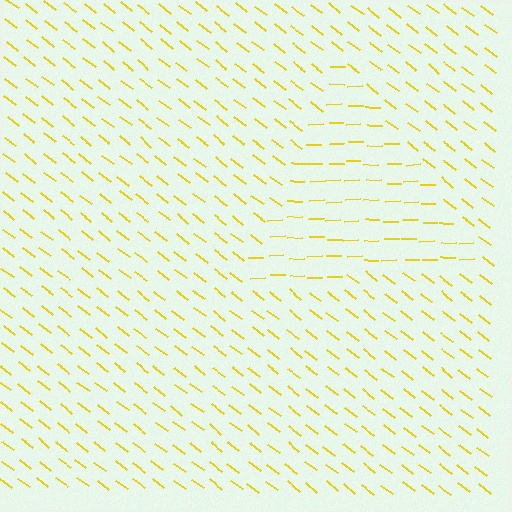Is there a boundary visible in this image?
Yes, there is a texture boundary formed by a change in line orientation.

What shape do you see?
I see a triangle.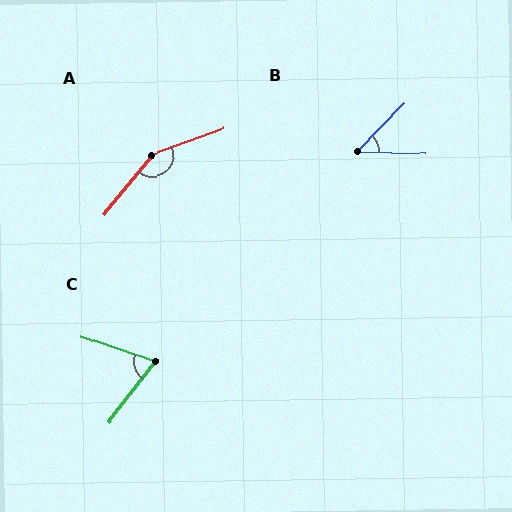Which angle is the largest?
A, at approximately 148 degrees.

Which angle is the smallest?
B, at approximately 48 degrees.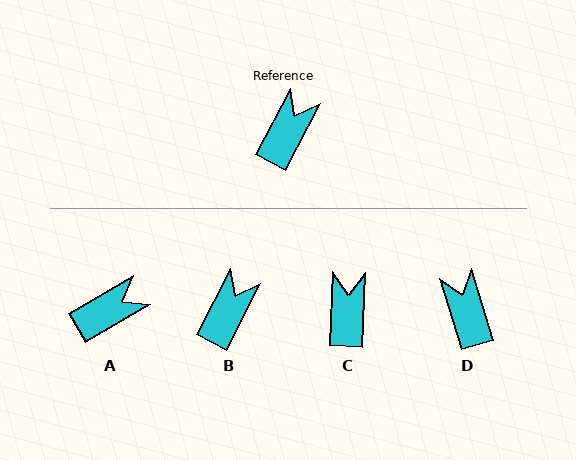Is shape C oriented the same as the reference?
No, it is off by about 25 degrees.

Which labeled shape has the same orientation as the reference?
B.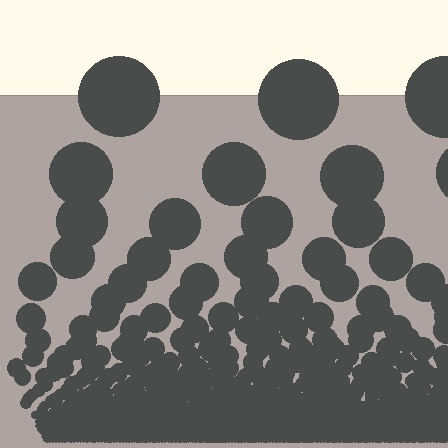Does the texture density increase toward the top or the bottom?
Density increases toward the bottom.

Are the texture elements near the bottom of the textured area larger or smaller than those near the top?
Smaller. The gradient is inverted — elements near the bottom are smaller and denser.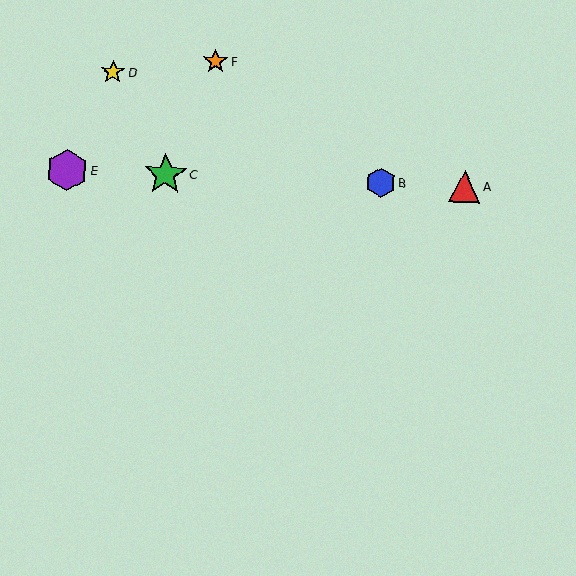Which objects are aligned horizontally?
Objects A, B, C, E are aligned horizontally.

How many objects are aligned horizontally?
4 objects (A, B, C, E) are aligned horizontally.